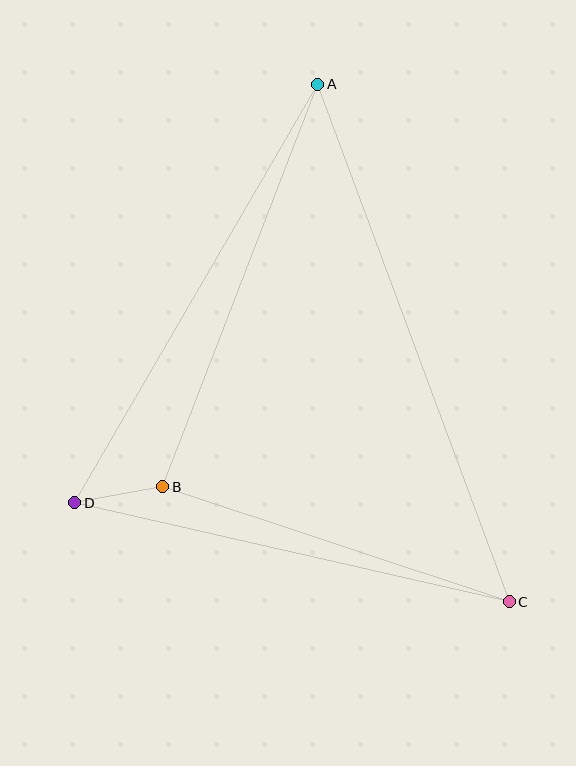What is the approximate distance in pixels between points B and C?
The distance between B and C is approximately 365 pixels.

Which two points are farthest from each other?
Points A and C are farthest from each other.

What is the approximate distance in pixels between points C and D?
The distance between C and D is approximately 446 pixels.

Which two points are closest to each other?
Points B and D are closest to each other.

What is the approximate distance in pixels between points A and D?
The distance between A and D is approximately 484 pixels.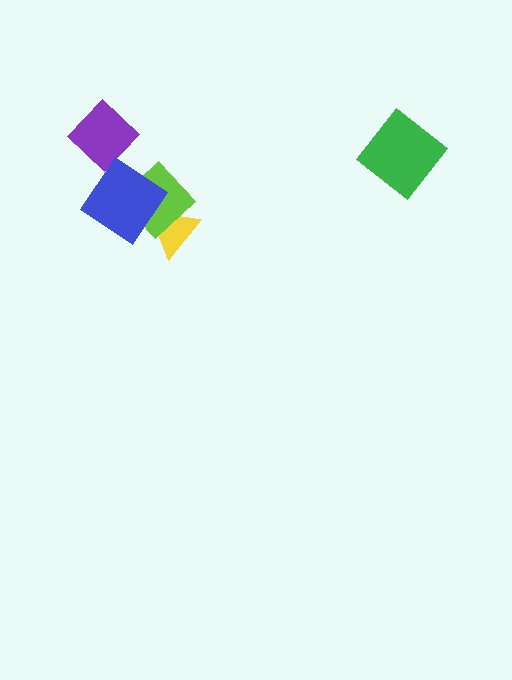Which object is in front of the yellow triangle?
The lime diamond is in front of the yellow triangle.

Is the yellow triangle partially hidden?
Yes, it is partially covered by another shape.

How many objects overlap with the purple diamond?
0 objects overlap with the purple diamond.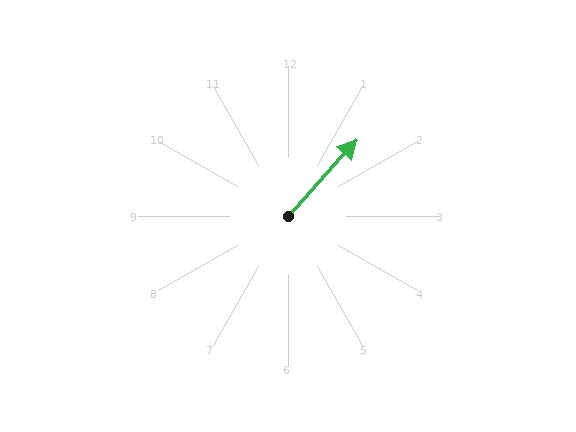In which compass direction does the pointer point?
Northeast.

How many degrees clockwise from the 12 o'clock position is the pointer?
Approximately 42 degrees.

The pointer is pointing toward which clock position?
Roughly 1 o'clock.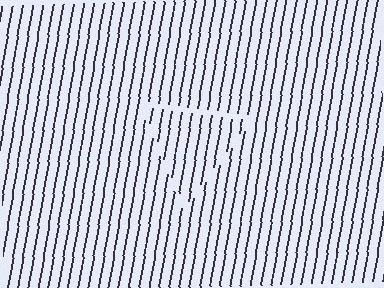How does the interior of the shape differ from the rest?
The interior of the shape contains the same grating, shifted by half a period — the contour is defined by the phase discontinuity where line-ends from the inner and outer gratings abut.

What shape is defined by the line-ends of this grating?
An illusory triangle. The interior of the shape contains the same grating, shifted by half a period — the contour is defined by the phase discontinuity where line-ends from the inner and outer gratings abut.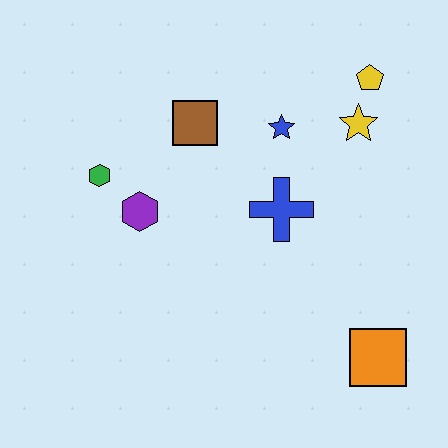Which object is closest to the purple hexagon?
The green hexagon is closest to the purple hexagon.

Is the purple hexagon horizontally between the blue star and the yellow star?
No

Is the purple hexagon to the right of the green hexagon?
Yes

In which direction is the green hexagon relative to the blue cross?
The green hexagon is to the left of the blue cross.